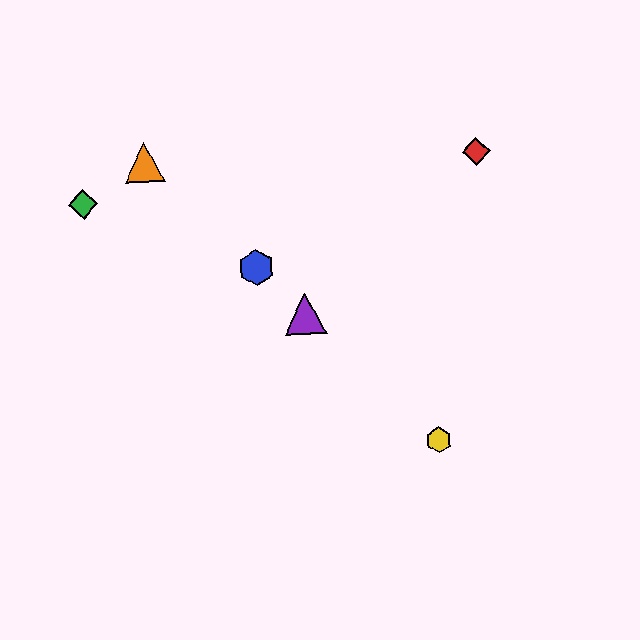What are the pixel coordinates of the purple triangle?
The purple triangle is at (305, 314).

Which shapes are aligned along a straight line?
The blue hexagon, the yellow hexagon, the purple triangle, the orange triangle are aligned along a straight line.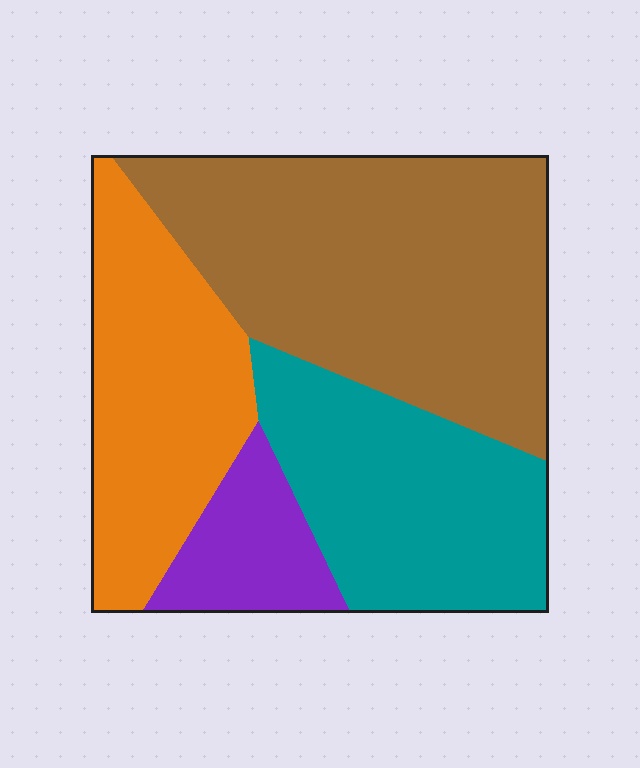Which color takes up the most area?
Brown, at roughly 40%.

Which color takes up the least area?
Purple, at roughly 10%.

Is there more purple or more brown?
Brown.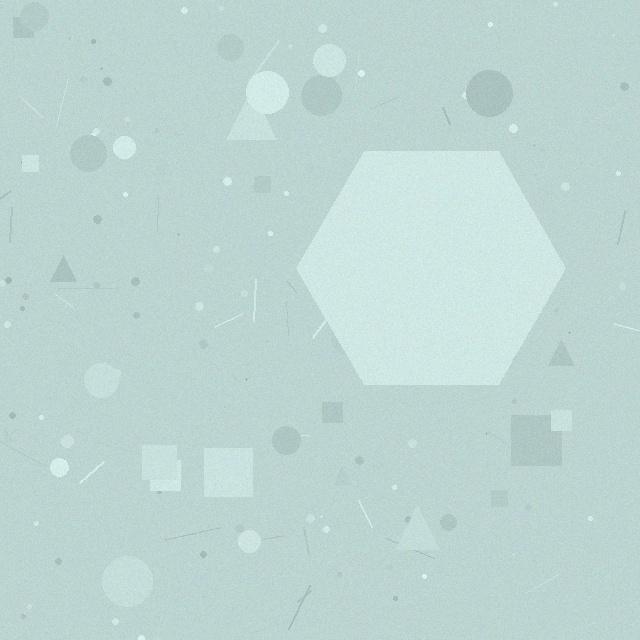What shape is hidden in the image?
A hexagon is hidden in the image.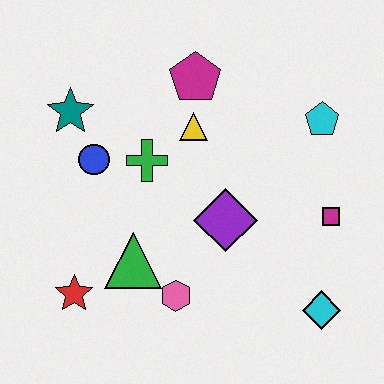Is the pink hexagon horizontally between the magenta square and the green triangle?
Yes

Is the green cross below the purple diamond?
No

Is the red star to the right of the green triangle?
No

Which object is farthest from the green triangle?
The cyan pentagon is farthest from the green triangle.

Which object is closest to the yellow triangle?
The magenta pentagon is closest to the yellow triangle.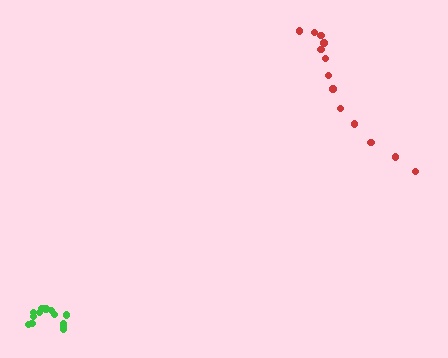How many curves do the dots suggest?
There are 2 distinct paths.